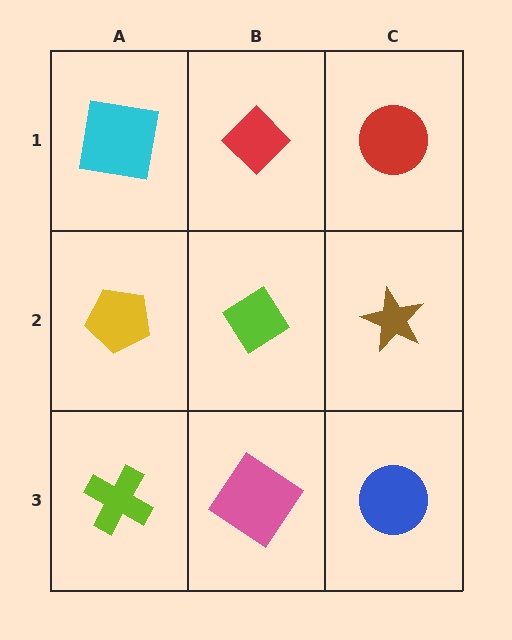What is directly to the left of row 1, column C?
A red diamond.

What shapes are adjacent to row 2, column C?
A red circle (row 1, column C), a blue circle (row 3, column C), a lime diamond (row 2, column B).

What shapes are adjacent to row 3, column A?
A yellow pentagon (row 2, column A), a pink diamond (row 3, column B).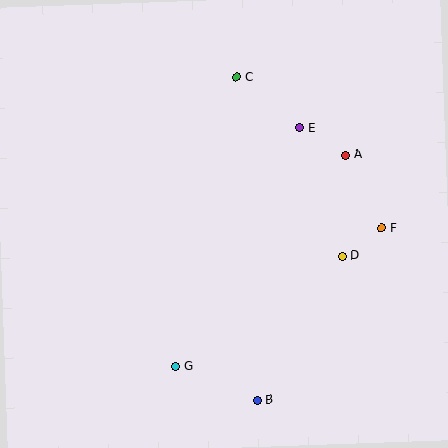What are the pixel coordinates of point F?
Point F is at (382, 228).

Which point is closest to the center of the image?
Point E at (299, 128) is closest to the center.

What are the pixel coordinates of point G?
Point G is at (176, 367).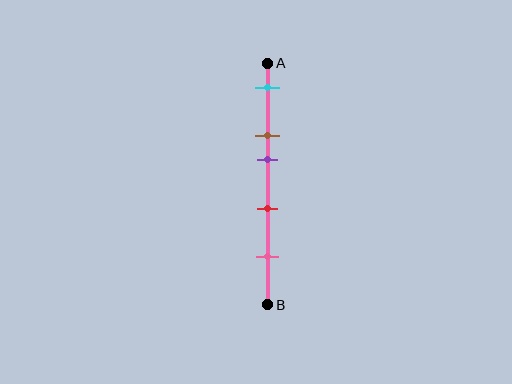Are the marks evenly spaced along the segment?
No, the marks are not evenly spaced.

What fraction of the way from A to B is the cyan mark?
The cyan mark is approximately 10% (0.1) of the way from A to B.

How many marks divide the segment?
There are 5 marks dividing the segment.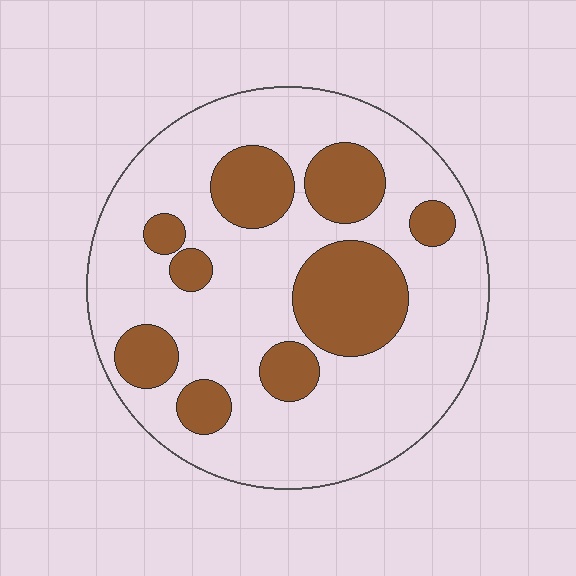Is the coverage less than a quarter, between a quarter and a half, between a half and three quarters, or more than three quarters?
Between a quarter and a half.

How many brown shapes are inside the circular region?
9.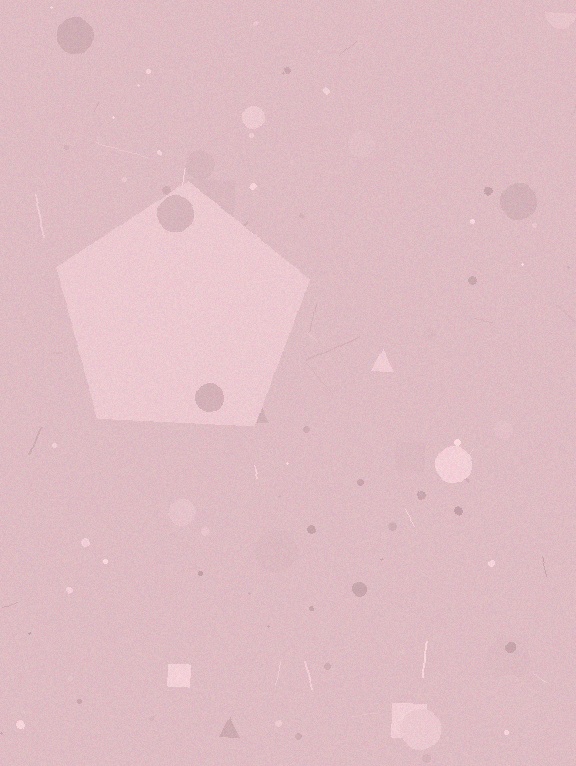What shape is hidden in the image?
A pentagon is hidden in the image.